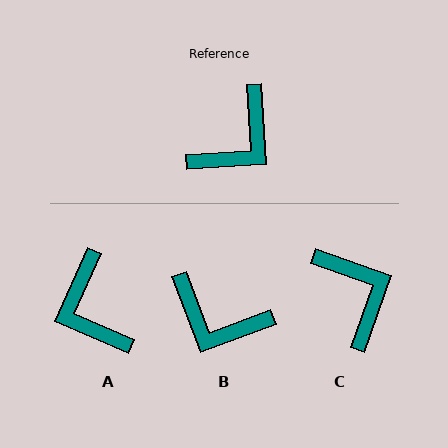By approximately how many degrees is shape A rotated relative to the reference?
Approximately 117 degrees clockwise.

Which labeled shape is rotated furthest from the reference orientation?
A, about 117 degrees away.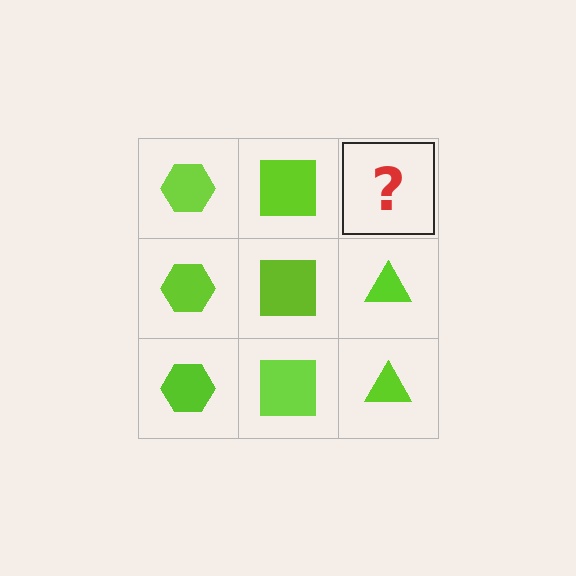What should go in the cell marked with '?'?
The missing cell should contain a lime triangle.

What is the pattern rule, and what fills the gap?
The rule is that each column has a consistent shape. The gap should be filled with a lime triangle.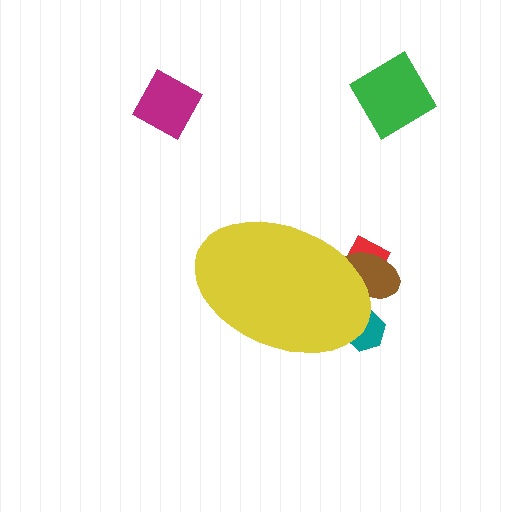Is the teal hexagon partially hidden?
Yes, the teal hexagon is partially hidden behind the yellow ellipse.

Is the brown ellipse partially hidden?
Yes, the brown ellipse is partially hidden behind the yellow ellipse.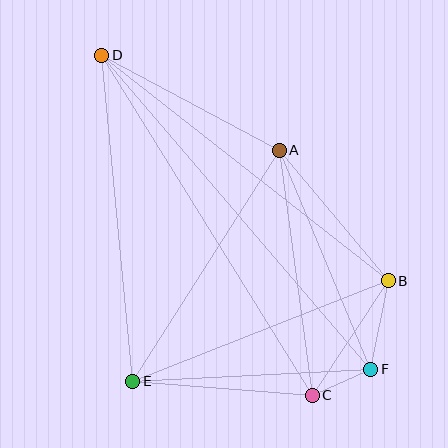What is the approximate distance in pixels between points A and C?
The distance between A and C is approximately 247 pixels.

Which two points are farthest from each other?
Points D and F are farthest from each other.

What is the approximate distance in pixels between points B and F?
The distance between B and F is approximately 90 pixels.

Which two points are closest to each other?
Points C and F are closest to each other.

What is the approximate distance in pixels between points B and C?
The distance between B and C is approximately 138 pixels.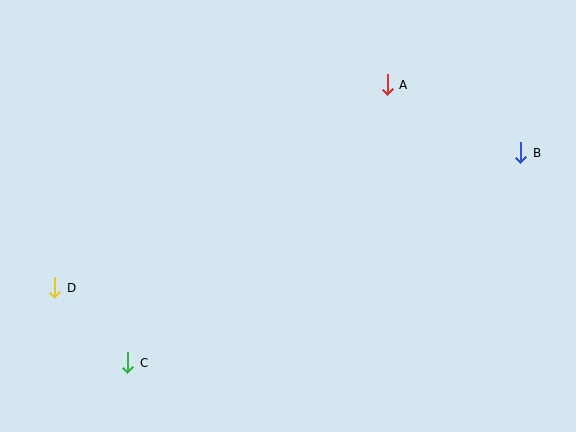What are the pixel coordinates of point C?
Point C is at (128, 363).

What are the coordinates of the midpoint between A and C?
The midpoint between A and C is at (258, 224).